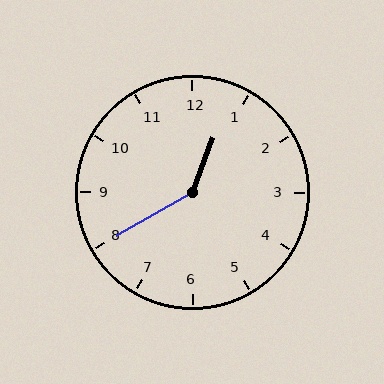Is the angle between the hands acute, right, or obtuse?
It is obtuse.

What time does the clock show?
12:40.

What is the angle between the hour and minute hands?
Approximately 140 degrees.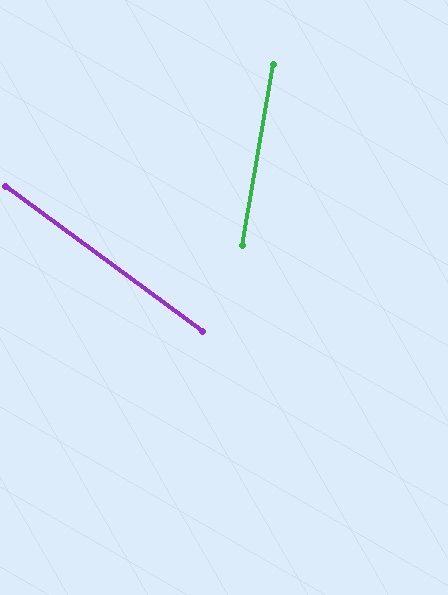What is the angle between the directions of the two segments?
Approximately 63 degrees.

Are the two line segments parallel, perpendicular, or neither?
Neither parallel nor perpendicular — they differ by about 63°.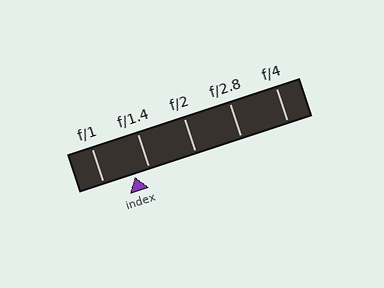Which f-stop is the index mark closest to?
The index mark is closest to f/1.4.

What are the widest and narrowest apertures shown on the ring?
The widest aperture shown is f/1 and the narrowest is f/4.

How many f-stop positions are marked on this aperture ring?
There are 5 f-stop positions marked.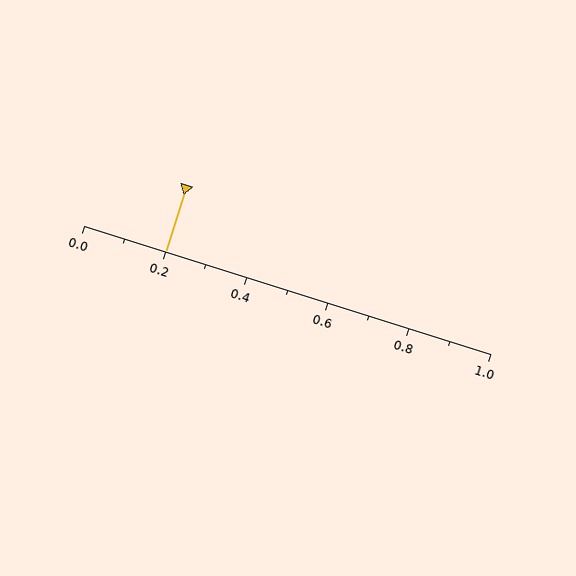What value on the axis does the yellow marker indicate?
The marker indicates approximately 0.2.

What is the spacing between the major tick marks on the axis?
The major ticks are spaced 0.2 apart.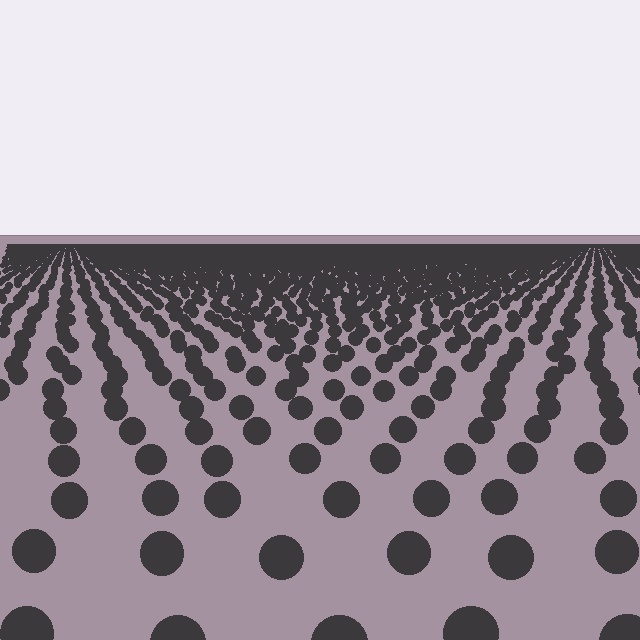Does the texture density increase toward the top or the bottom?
Density increases toward the top.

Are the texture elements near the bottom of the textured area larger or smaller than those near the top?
Larger. Near the bottom, elements are closer to the viewer and appear at a bigger on-screen size.